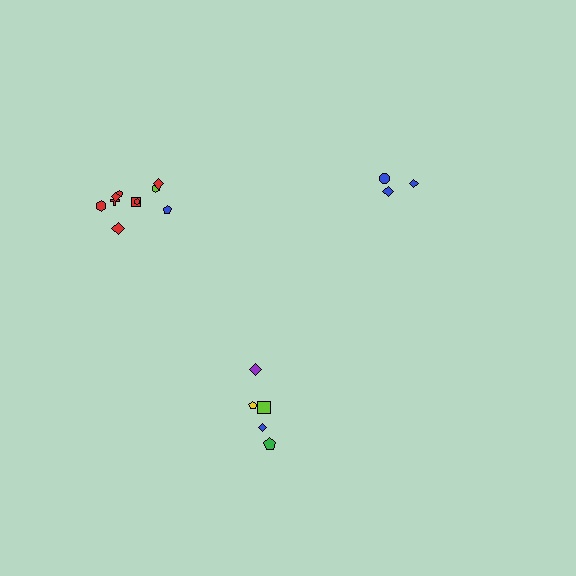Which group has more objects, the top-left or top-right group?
The top-left group.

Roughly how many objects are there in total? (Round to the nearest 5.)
Roughly 20 objects in total.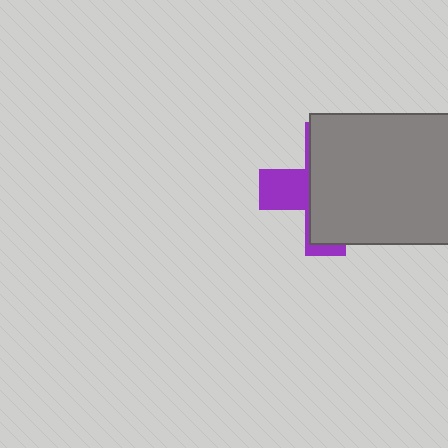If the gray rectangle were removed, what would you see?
You would see the complete purple cross.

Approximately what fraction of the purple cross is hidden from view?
Roughly 70% of the purple cross is hidden behind the gray rectangle.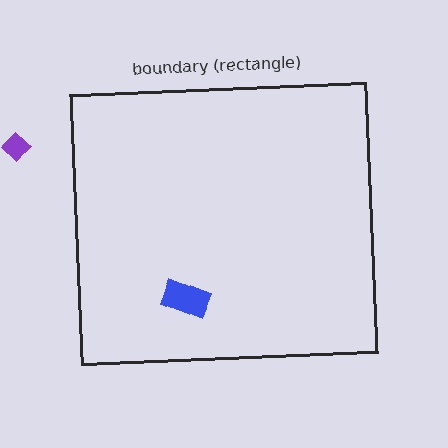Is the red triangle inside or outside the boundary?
Inside.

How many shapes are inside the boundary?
2 inside, 1 outside.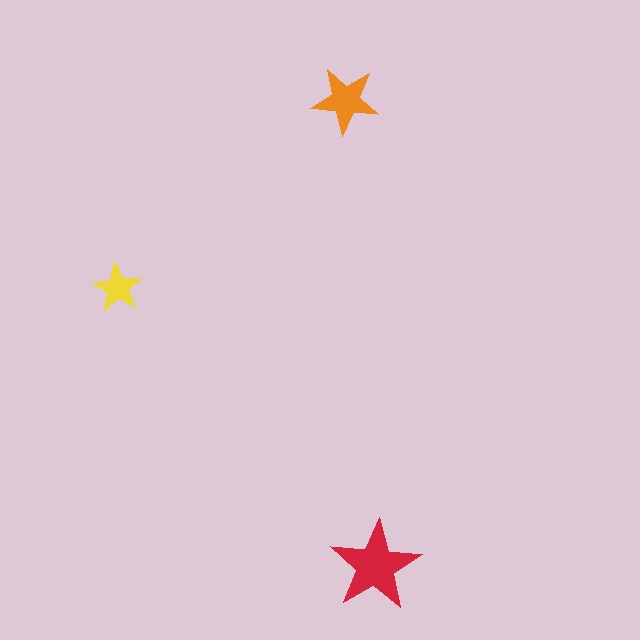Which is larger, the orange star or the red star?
The red one.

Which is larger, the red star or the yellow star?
The red one.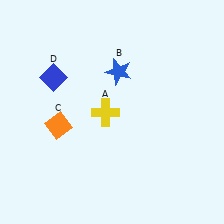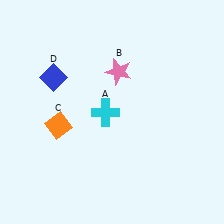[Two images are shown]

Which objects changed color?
A changed from yellow to cyan. B changed from blue to pink.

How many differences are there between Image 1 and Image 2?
There are 2 differences between the two images.